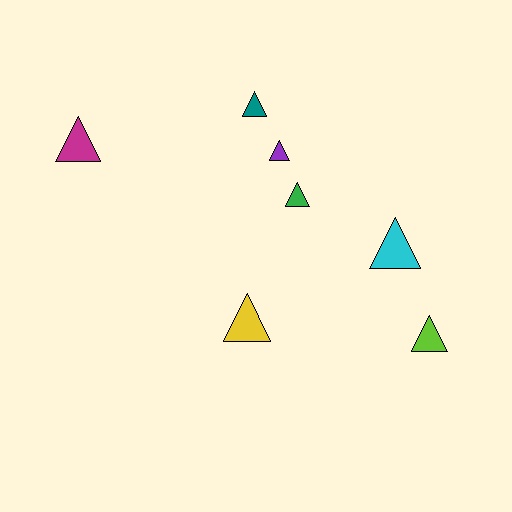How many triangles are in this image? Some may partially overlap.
There are 7 triangles.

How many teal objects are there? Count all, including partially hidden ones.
There is 1 teal object.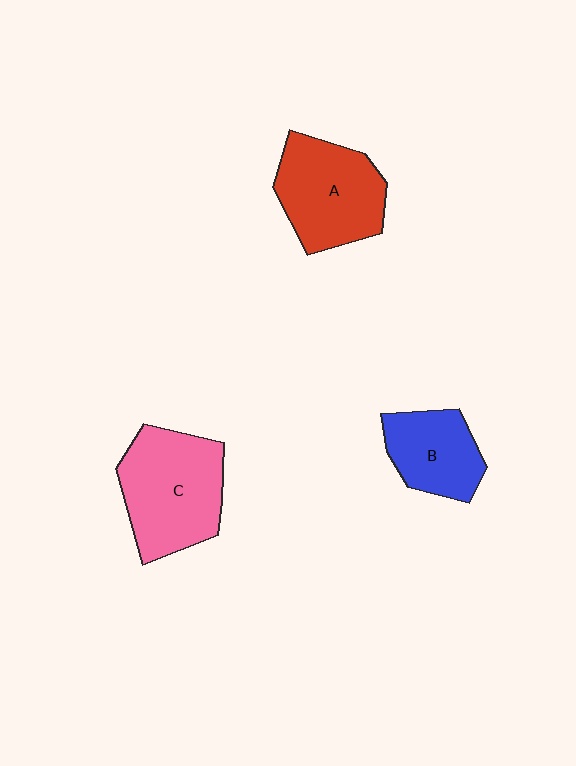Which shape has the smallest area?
Shape B (blue).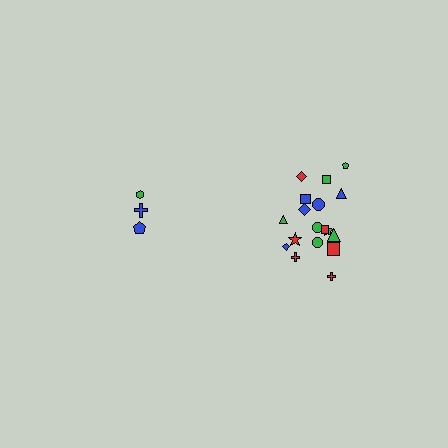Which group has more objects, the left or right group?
The right group.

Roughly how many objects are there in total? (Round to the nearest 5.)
Roughly 20 objects in total.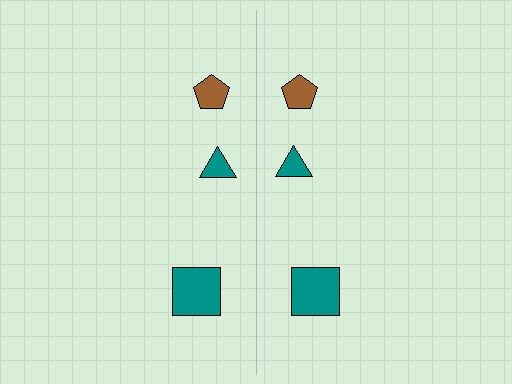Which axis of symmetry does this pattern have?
The pattern has a vertical axis of symmetry running through the center of the image.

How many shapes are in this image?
There are 6 shapes in this image.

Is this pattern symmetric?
Yes, this pattern has bilateral (reflection) symmetry.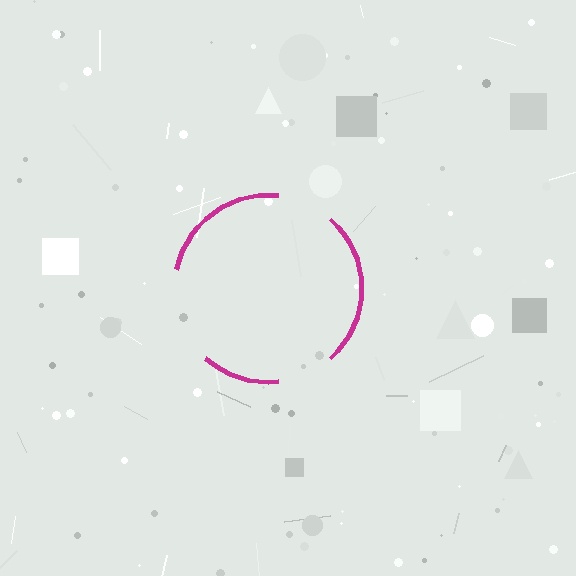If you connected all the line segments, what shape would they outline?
They would outline a circle.